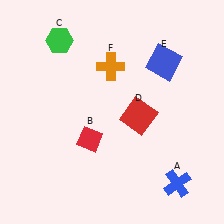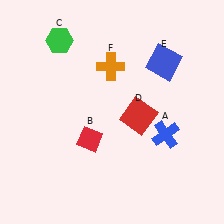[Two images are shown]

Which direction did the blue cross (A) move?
The blue cross (A) moved up.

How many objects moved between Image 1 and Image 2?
1 object moved between the two images.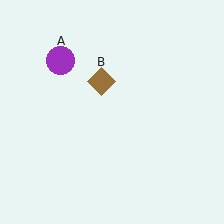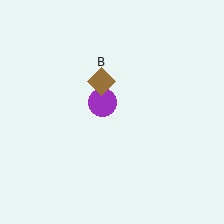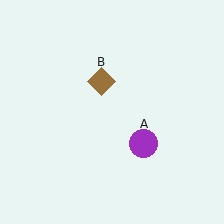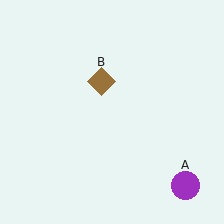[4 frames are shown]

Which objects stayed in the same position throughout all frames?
Brown diamond (object B) remained stationary.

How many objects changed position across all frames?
1 object changed position: purple circle (object A).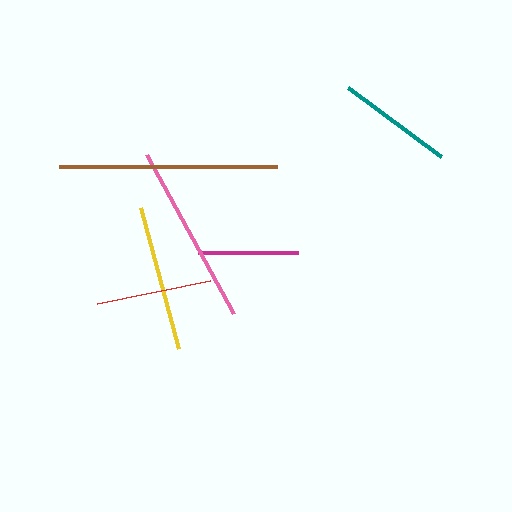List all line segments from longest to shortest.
From longest to shortest: brown, pink, yellow, teal, red, magenta.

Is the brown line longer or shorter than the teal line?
The brown line is longer than the teal line.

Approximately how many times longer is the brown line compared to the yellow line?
The brown line is approximately 1.5 times the length of the yellow line.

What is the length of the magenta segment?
The magenta segment is approximately 101 pixels long.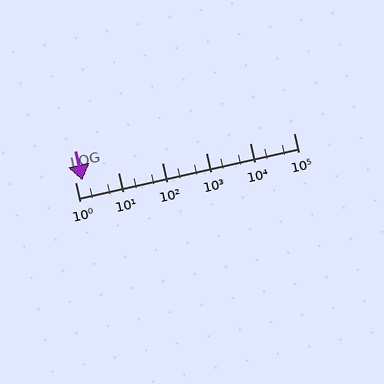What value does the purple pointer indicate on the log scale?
The pointer indicates approximately 1.5.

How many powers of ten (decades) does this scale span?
The scale spans 5 decades, from 1 to 100000.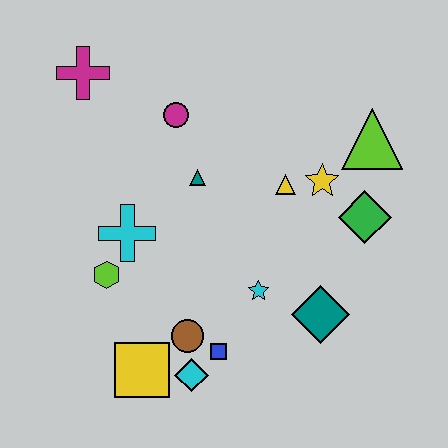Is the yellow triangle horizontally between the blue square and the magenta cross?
No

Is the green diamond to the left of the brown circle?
No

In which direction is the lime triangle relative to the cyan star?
The lime triangle is above the cyan star.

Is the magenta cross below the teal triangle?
No